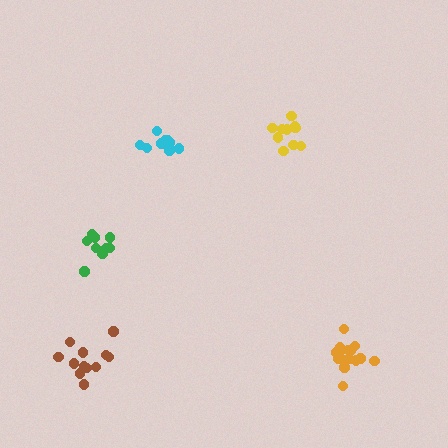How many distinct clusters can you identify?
There are 5 distinct clusters.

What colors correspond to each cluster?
The clusters are colored: cyan, orange, yellow, brown, green.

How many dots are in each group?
Group 1: 11 dots, Group 2: 15 dots, Group 3: 10 dots, Group 4: 12 dots, Group 5: 9 dots (57 total).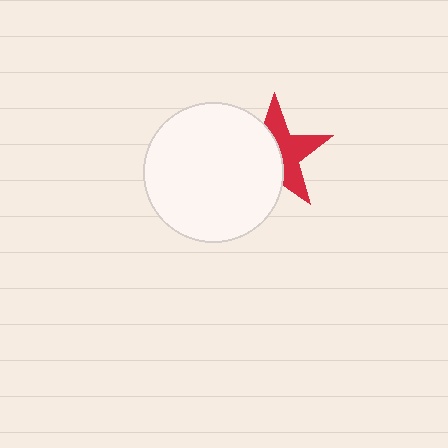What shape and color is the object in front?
The object in front is a white circle.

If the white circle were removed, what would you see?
You would see the complete red star.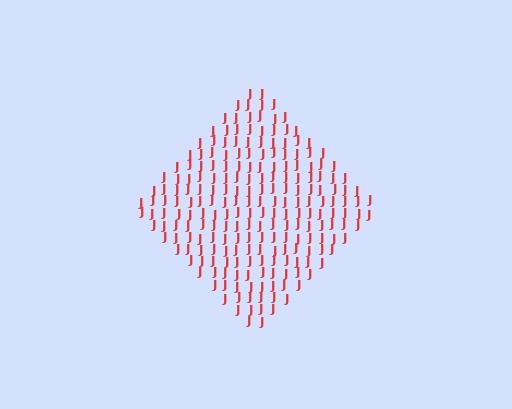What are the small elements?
The small elements are letter J's.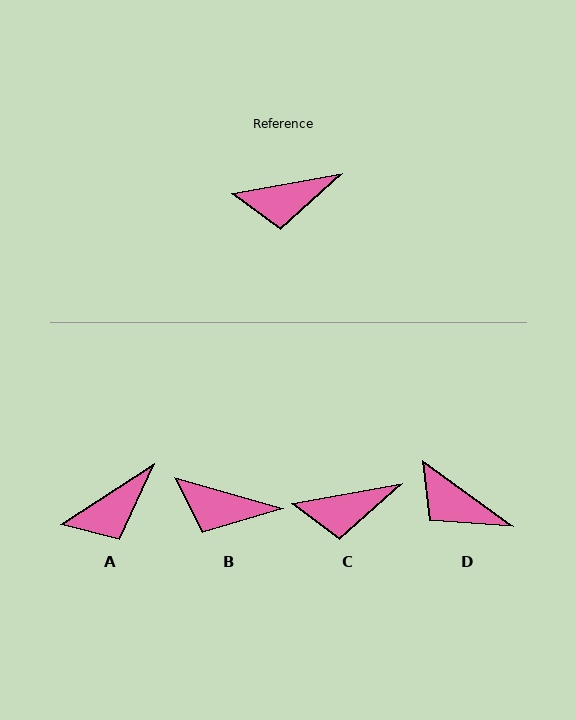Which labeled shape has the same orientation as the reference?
C.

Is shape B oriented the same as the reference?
No, it is off by about 26 degrees.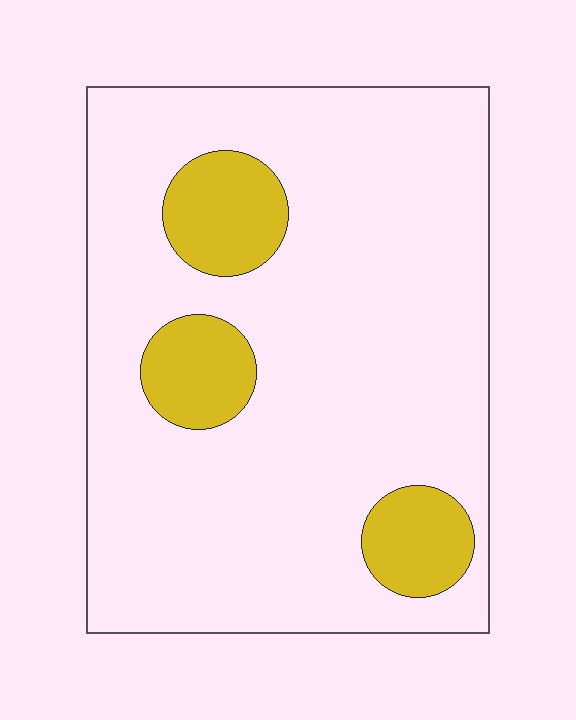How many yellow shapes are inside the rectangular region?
3.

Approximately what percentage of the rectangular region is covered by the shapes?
Approximately 15%.